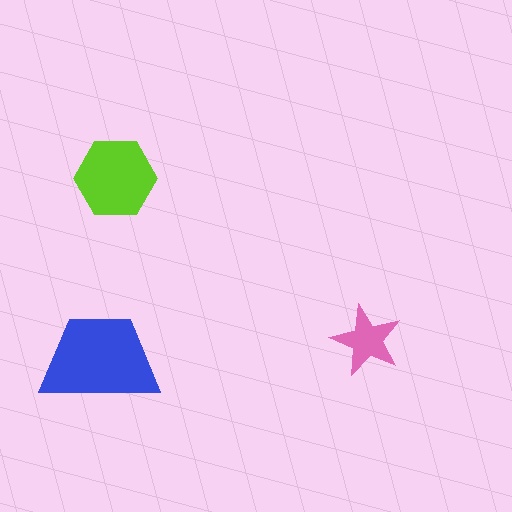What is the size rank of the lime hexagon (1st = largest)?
2nd.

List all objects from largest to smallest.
The blue trapezoid, the lime hexagon, the pink star.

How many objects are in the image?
There are 3 objects in the image.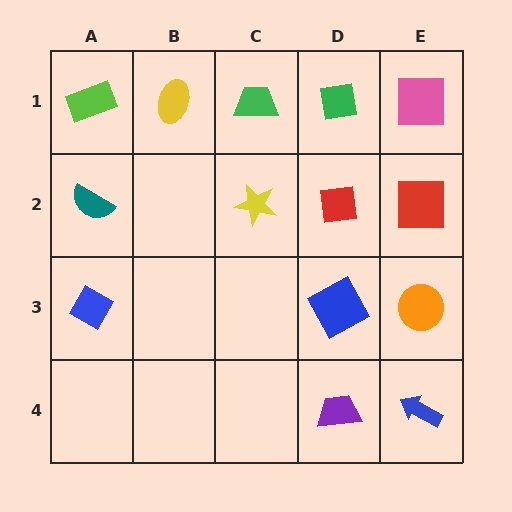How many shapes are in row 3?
3 shapes.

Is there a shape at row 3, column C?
No, that cell is empty.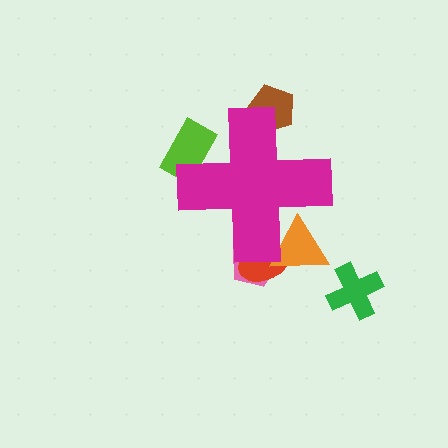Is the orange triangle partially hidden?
Yes, the orange triangle is partially hidden behind the magenta cross.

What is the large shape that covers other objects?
A magenta cross.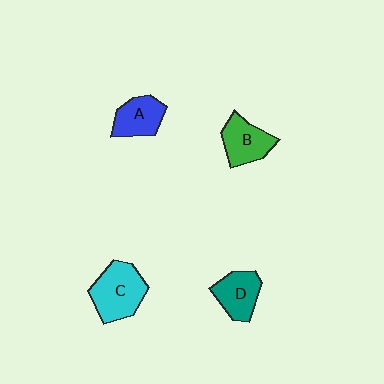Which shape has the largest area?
Shape C (cyan).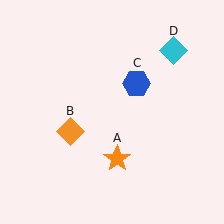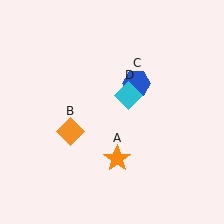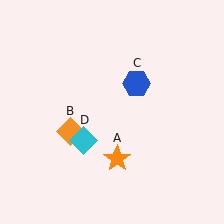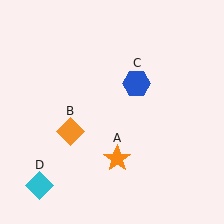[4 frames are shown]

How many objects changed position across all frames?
1 object changed position: cyan diamond (object D).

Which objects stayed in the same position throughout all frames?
Orange star (object A) and orange diamond (object B) and blue hexagon (object C) remained stationary.